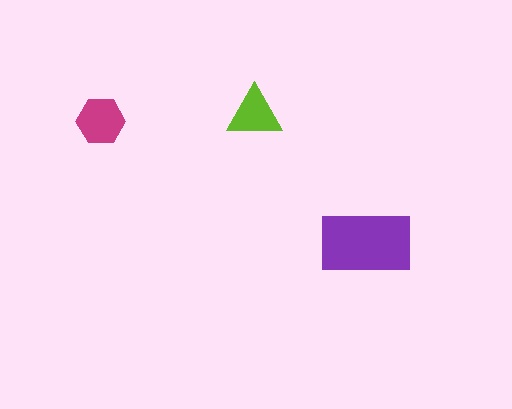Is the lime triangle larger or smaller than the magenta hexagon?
Smaller.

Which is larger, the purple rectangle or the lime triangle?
The purple rectangle.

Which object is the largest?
The purple rectangle.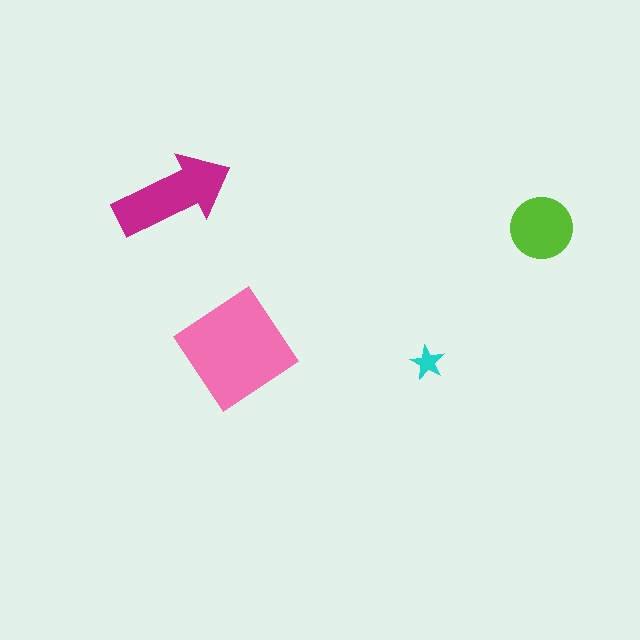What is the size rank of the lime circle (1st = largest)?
3rd.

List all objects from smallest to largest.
The cyan star, the lime circle, the magenta arrow, the pink diamond.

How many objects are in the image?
There are 4 objects in the image.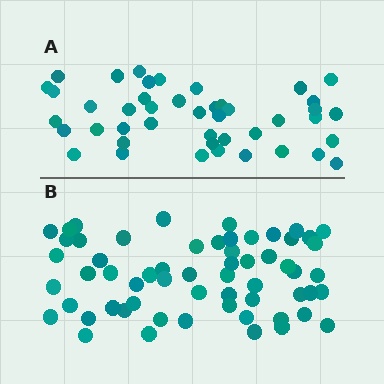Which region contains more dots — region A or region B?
Region B (the bottom region) has more dots.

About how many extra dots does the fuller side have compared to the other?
Region B has approximately 15 more dots than region A.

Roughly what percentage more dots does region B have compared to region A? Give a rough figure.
About 35% more.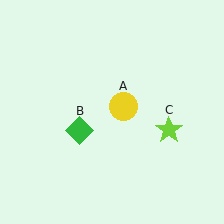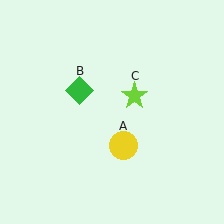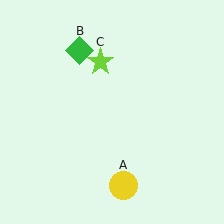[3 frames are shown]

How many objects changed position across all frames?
3 objects changed position: yellow circle (object A), green diamond (object B), lime star (object C).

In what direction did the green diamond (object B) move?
The green diamond (object B) moved up.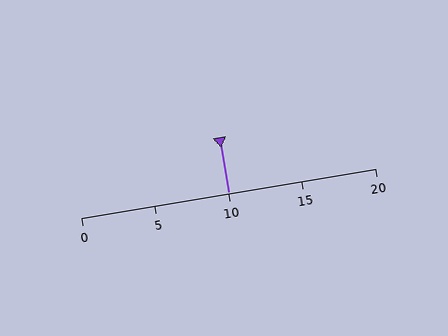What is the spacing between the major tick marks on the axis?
The major ticks are spaced 5 apart.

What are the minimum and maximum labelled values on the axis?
The axis runs from 0 to 20.